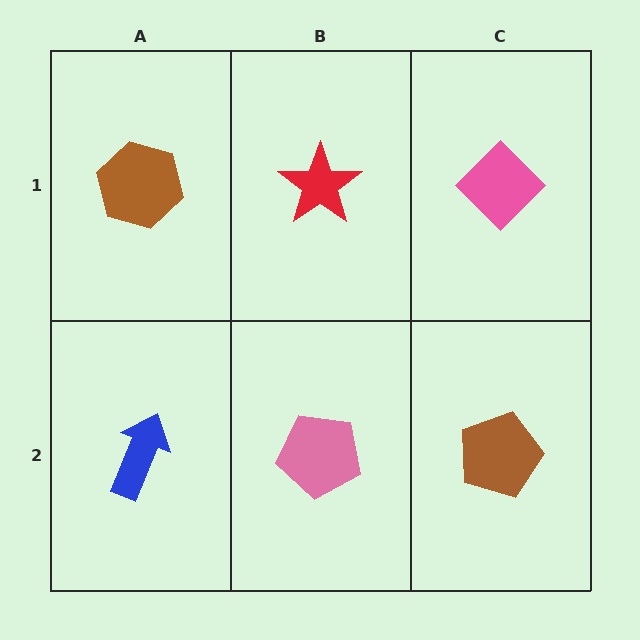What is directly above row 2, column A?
A brown hexagon.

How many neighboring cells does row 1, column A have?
2.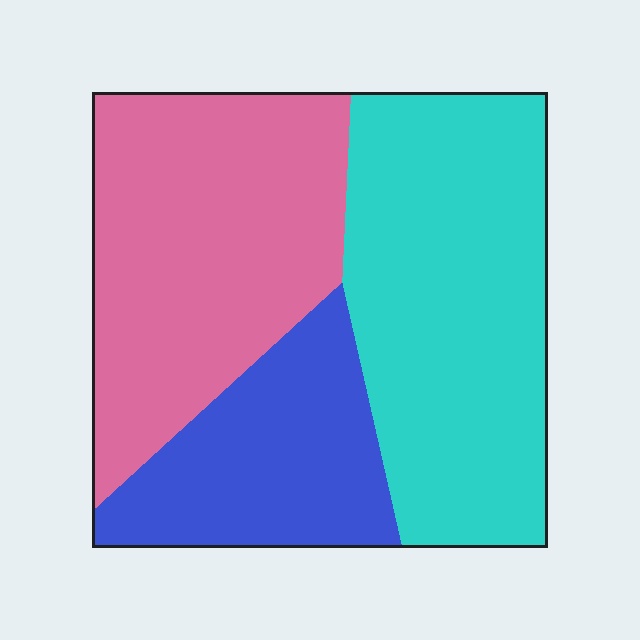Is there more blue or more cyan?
Cyan.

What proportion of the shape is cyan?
Cyan takes up about two fifths (2/5) of the shape.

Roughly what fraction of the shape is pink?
Pink takes up between a quarter and a half of the shape.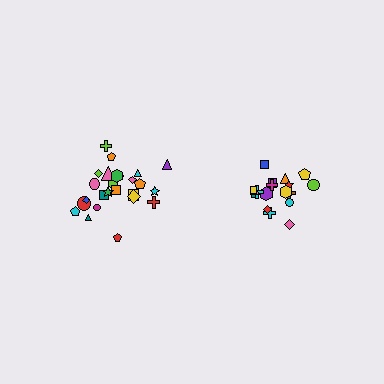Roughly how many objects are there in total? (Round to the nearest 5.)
Roughly 45 objects in total.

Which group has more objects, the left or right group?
The left group.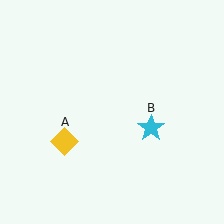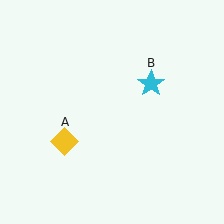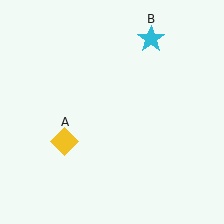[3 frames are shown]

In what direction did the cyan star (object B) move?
The cyan star (object B) moved up.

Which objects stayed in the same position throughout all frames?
Yellow diamond (object A) remained stationary.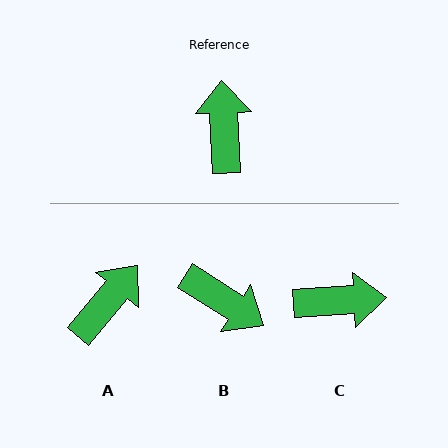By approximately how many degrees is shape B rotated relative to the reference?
Approximately 125 degrees clockwise.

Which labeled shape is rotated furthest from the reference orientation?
B, about 125 degrees away.